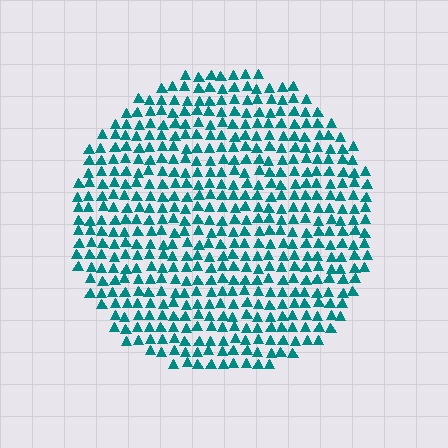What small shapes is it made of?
It is made of small triangles.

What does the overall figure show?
The overall figure shows a circle.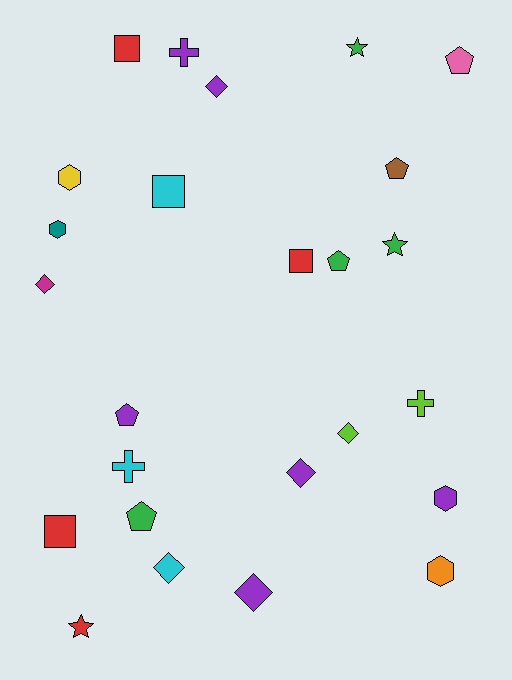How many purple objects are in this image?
There are 6 purple objects.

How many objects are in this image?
There are 25 objects.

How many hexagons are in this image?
There are 4 hexagons.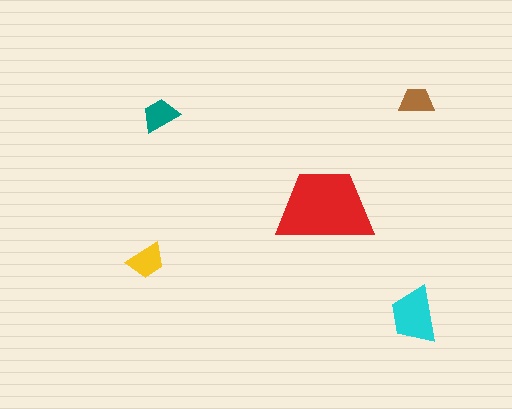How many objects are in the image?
There are 5 objects in the image.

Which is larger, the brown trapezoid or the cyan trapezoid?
The cyan one.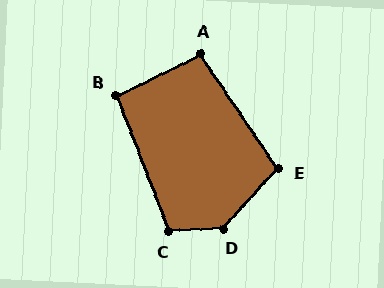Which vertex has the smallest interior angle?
B, at approximately 95 degrees.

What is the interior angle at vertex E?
Approximately 103 degrees (obtuse).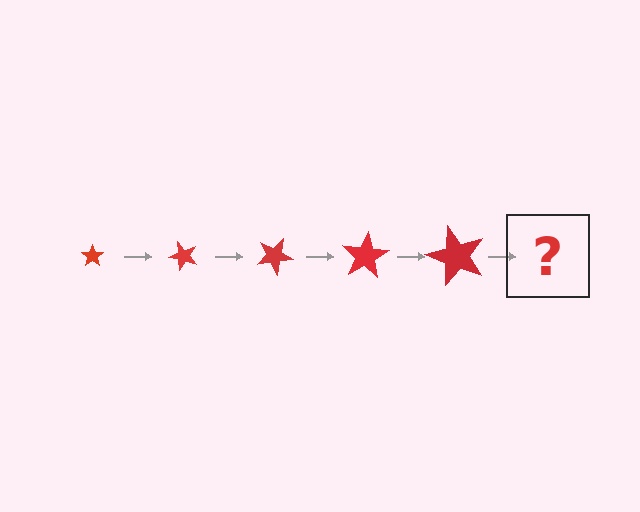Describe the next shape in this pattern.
It should be a star, larger than the previous one and rotated 250 degrees from the start.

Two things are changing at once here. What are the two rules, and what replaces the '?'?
The two rules are that the star grows larger each step and it rotates 50 degrees each step. The '?' should be a star, larger than the previous one and rotated 250 degrees from the start.